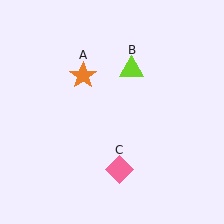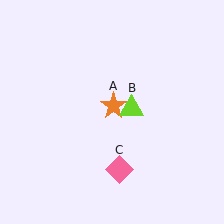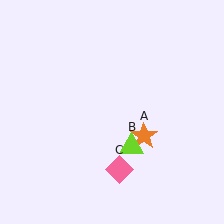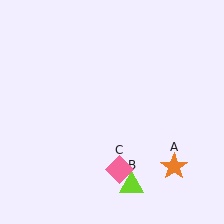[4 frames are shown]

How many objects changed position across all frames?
2 objects changed position: orange star (object A), lime triangle (object B).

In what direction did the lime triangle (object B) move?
The lime triangle (object B) moved down.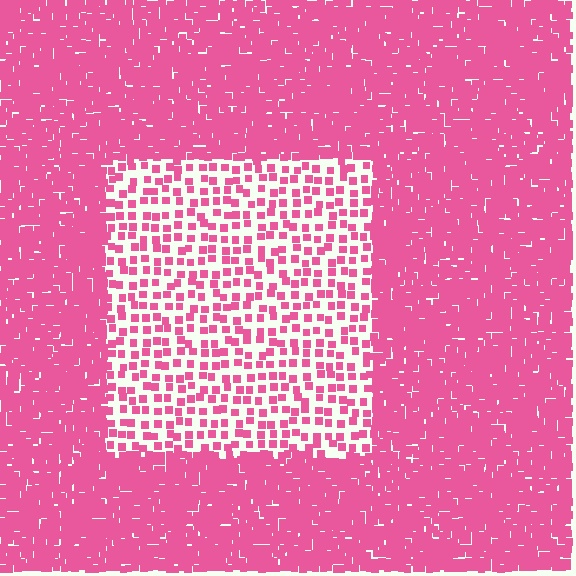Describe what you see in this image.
The image contains small pink elements arranged at two different densities. A rectangle-shaped region is visible where the elements are less densely packed than the surrounding area.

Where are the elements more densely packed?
The elements are more densely packed outside the rectangle boundary.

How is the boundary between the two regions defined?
The boundary is defined by a change in element density (approximately 3.0x ratio). All elements are the same color, size, and shape.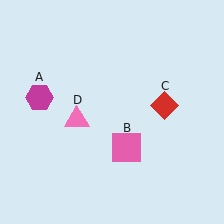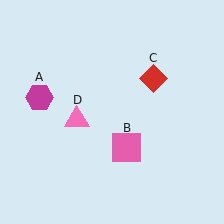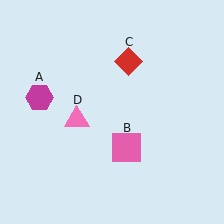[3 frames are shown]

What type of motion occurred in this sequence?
The red diamond (object C) rotated counterclockwise around the center of the scene.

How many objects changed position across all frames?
1 object changed position: red diamond (object C).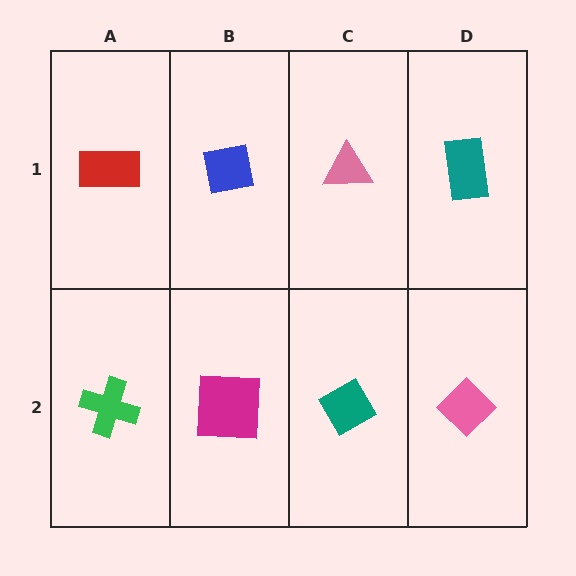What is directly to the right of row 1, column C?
A teal rectangle.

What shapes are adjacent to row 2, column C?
A pink triangle (row 1, column C), a magenta square (row 2, column B), a pink diamond (row 2, column D).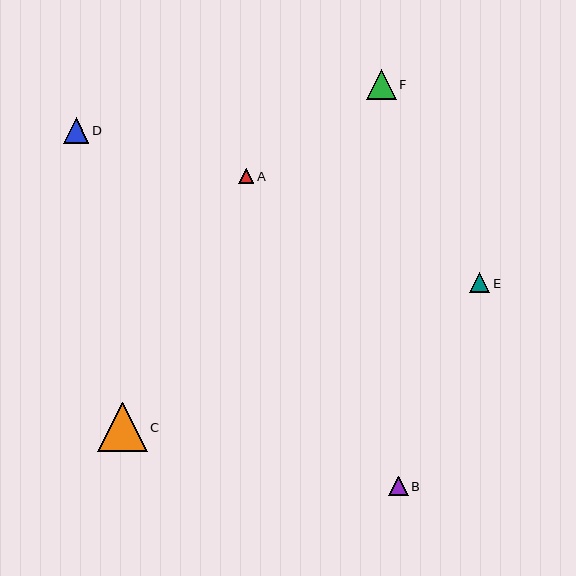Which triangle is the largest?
Triangle C is the largest with a size of approximately 49 pixels.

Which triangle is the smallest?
Triangle A is the smallest with a size of approximately 15 pixels.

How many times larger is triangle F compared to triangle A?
Triangle F is approximately 1.9 times the size of triangle A.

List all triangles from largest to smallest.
From largest to smallest: C, F, D, E, B, A.